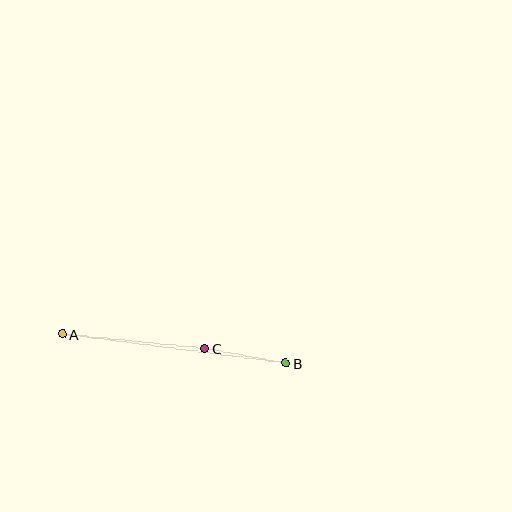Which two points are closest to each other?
Points B and C are closest to each other.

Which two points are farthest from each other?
Points A and B are farthest from each other.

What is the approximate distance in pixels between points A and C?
The distance between A and C is approximately 143 pixels.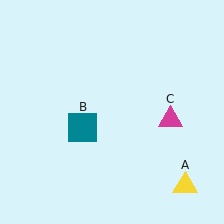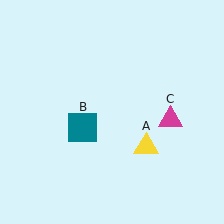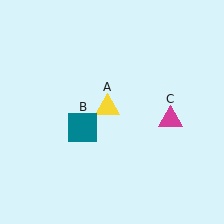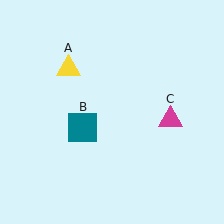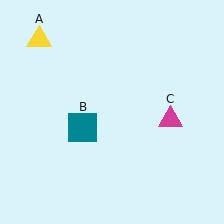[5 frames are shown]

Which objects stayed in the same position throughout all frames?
Teal square (object B) and magenta triangle (object C) remained stationary.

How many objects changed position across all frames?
1 object changed position: yellow triangle (object A).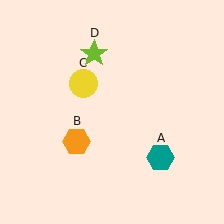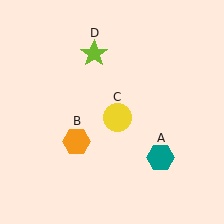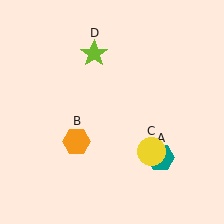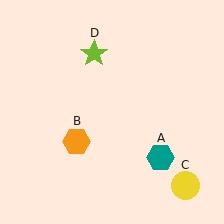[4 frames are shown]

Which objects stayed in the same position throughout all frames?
Teal hexagon (object A) and orange hexagon (object B) and lime star (object D) remained stationary.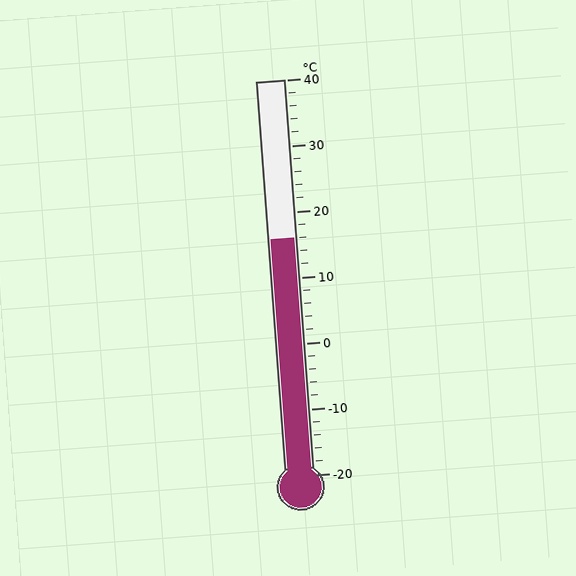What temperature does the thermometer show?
The thermometer shows approximately 16°C.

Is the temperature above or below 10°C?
The temperature is above 10°C.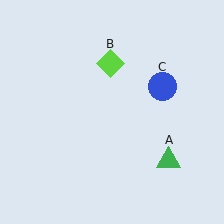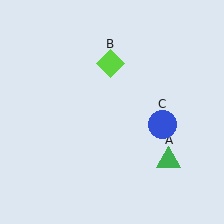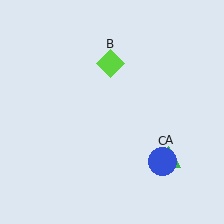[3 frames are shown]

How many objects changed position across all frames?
1 object changed position: blue circle (object C).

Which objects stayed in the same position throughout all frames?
Green triangle (object A) and lime diamond (object B) remained stationary.